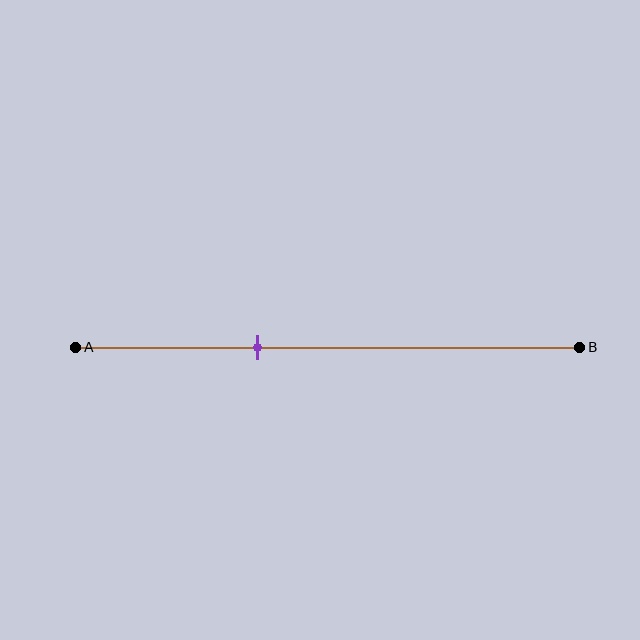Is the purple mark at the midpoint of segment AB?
No, the mark is at about 35% from A, not at the 50% midpoint.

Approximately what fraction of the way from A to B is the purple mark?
The purple mark is approximately 35% of the way from A to B.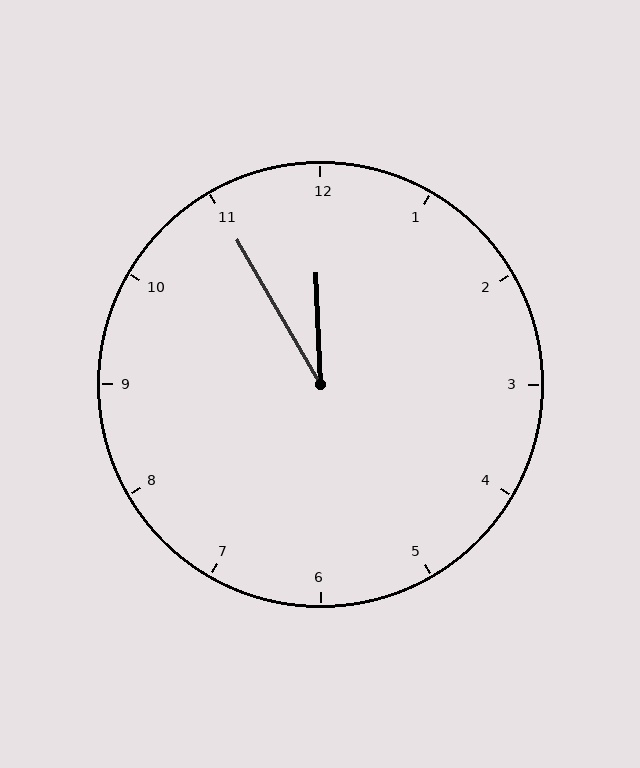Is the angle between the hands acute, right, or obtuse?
It is acute.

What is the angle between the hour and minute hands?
Approximately 28 degrees.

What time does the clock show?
11:55.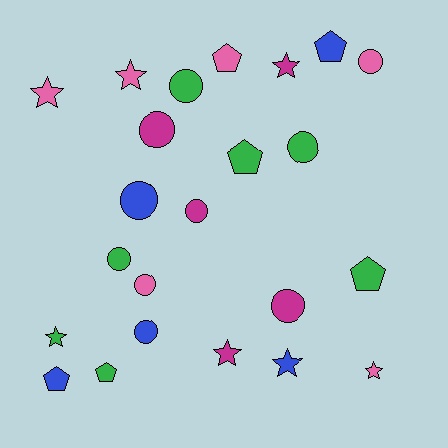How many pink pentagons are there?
There is 1 pink pentagon.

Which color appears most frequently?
Green, with 7 objects.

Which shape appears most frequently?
Circle, with 10 objects.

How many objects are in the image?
There are 23 objects.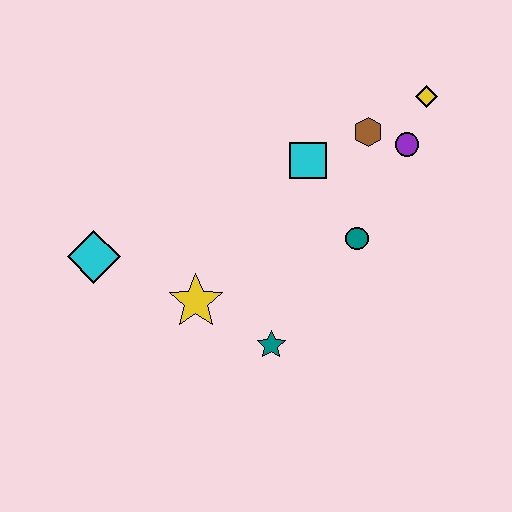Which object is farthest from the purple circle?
The cyan diamond is farthest from the purple circle.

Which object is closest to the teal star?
The yellow star is closest to the teal star.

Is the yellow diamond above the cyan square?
Yes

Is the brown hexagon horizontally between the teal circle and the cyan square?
No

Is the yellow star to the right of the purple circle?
No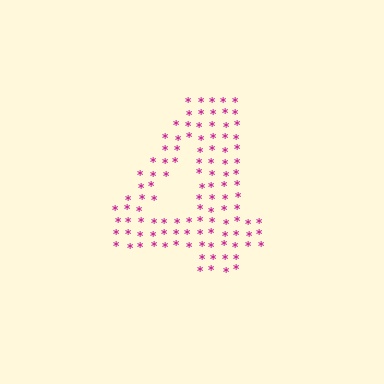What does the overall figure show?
The overall figure shows the digit 4.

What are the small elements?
The small elements are asterisks.